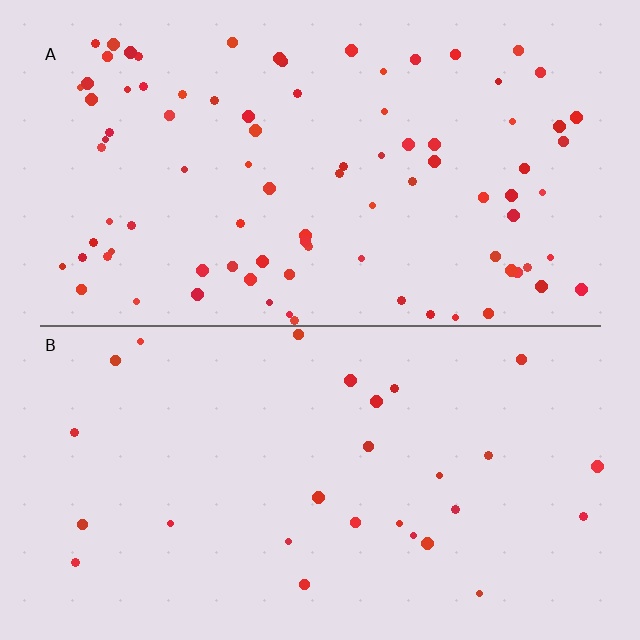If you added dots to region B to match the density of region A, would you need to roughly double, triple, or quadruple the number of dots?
Approximately triple.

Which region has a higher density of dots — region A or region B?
A (the top).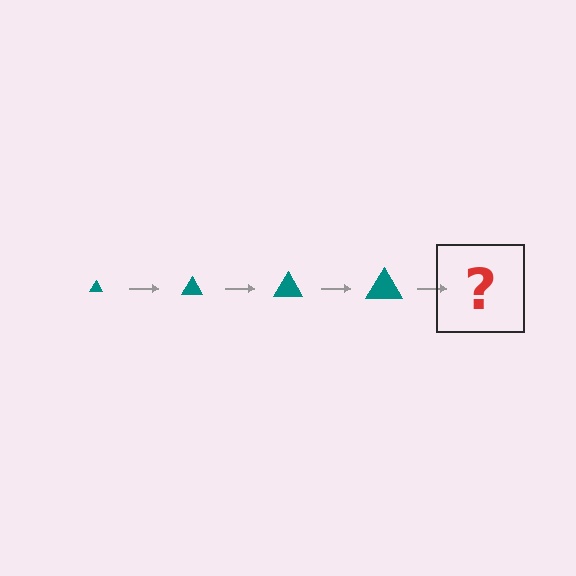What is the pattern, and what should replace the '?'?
The pattern is that the triangle gets progressively larger each step. The '?' should be a teal triangle, larger than the previous one.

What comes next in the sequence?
The next element should be a teal triangle, larger than the previous one.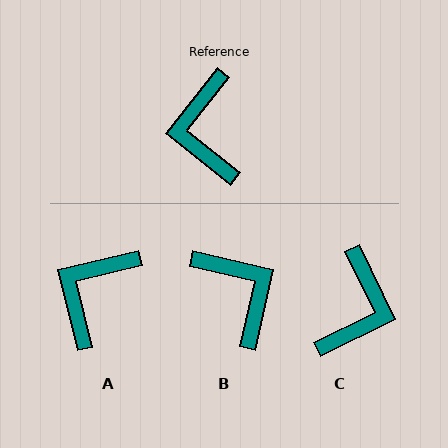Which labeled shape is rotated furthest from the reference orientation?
B, about 155 degrees away.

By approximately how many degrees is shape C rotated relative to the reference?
Approximately 154 degrees counter-clockwise.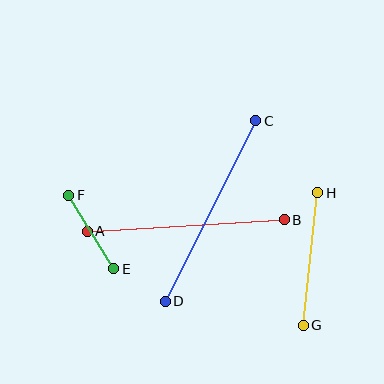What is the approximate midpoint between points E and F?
The midpoint is at approximately (91, 232) pixels.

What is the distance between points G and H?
The distance is approximately 133 pixels.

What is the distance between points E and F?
The distance is approximately 86 pixels.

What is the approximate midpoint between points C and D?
The midpoint is at approximately (211, 211) pixels.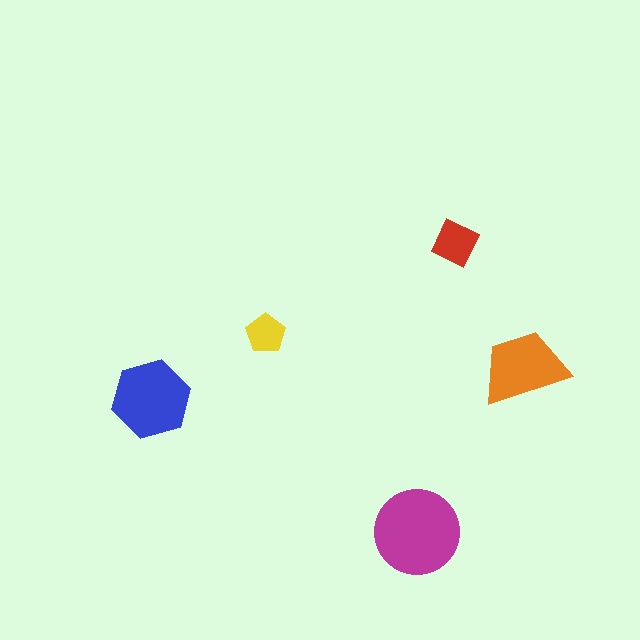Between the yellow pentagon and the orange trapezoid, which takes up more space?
The orange trapezoid.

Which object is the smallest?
The yellow pentagon.